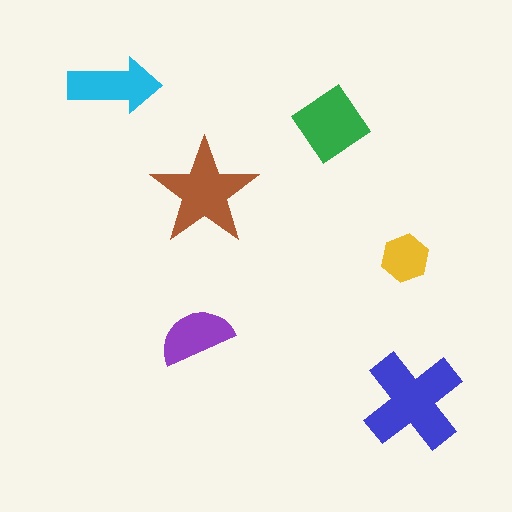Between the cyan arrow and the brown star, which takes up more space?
The brown star.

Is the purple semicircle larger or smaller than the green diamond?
Smaller.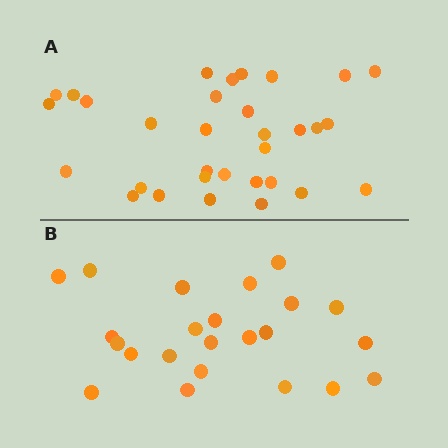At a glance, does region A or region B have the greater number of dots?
Region A (the top region) has more dots.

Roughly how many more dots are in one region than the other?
Region A has roughly 8 or so more dots than region B.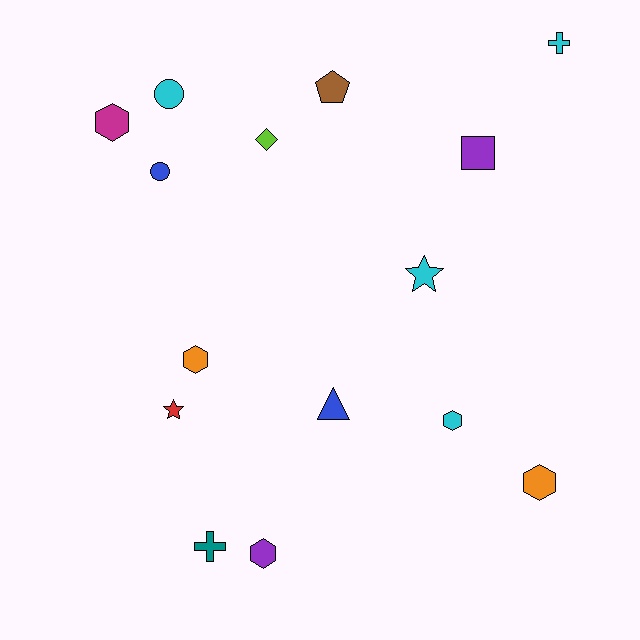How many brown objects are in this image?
There is 1 brown object.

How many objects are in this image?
There are 15 objects.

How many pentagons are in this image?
There is 1 pentagon.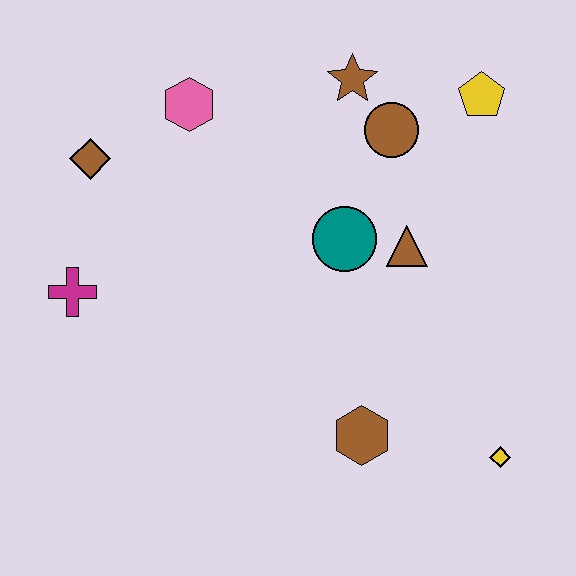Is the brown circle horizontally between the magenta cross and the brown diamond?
No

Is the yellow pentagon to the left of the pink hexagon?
No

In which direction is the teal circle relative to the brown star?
The teal circle is below the brown star.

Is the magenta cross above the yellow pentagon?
No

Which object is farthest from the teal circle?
The magenta cross is farthest from the teal circle.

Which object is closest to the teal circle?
The brown triangle is closest to the teal circle.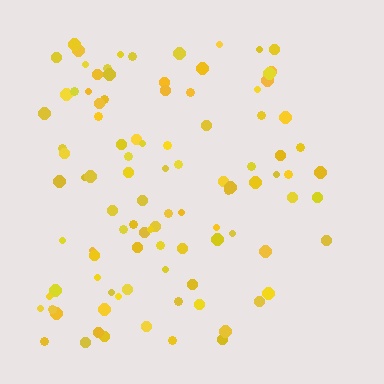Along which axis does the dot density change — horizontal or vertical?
Horizontal.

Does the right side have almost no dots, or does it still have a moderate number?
Still a moderate number, just noticeably fewer than the left.